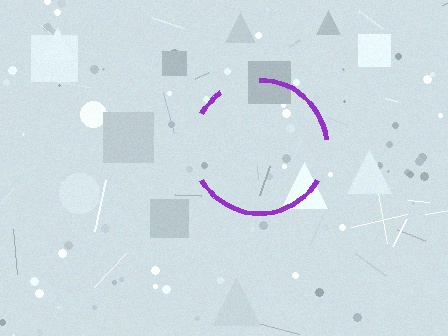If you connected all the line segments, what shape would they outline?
They would outline a circle.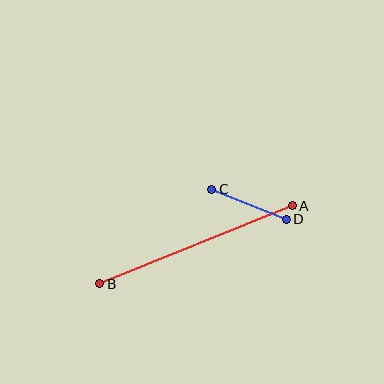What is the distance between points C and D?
The distance is approximately 80 pixels.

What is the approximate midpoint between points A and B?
The midpoint is at approximately (196, 245) pixels.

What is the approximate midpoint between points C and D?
The midpoint is at approximately (249, 204) pixels.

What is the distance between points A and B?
The distance is approximately 208 pixels.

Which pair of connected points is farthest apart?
Points A and B are farthest apart.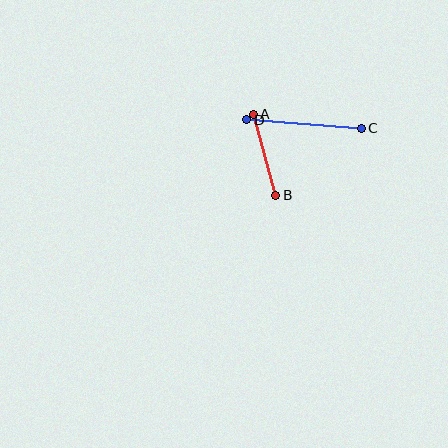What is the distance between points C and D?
The distance is approximately 115 pixels.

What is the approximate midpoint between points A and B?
The midpoint is at approximately (265, 155) pixels.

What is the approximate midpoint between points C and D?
The midpoint is at approximately (304, 124) pixels.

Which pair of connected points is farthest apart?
Points C and D are farthest apart.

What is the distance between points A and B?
The distance is approximately 84 pixels.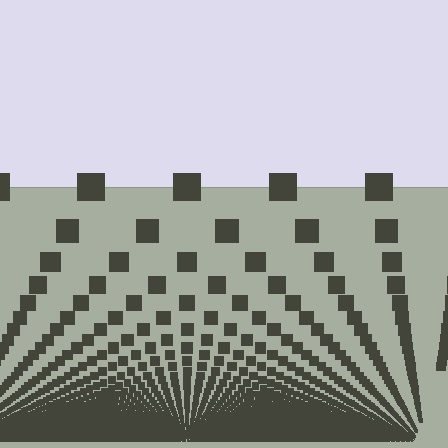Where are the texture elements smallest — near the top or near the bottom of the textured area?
Near the bottom.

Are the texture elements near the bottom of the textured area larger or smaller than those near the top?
Smaller. The gradient is inverted — elements near the bottom are smaller and denser.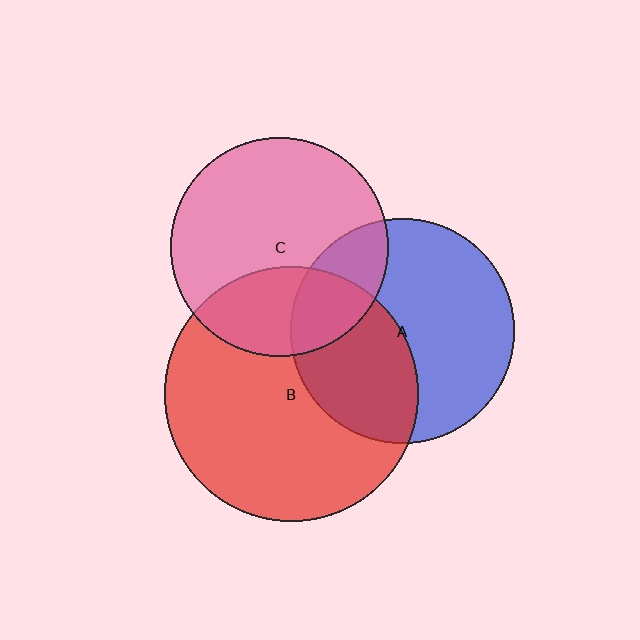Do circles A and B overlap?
Yes.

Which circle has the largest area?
Circle B (red).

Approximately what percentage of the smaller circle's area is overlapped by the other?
Approximately 40%.